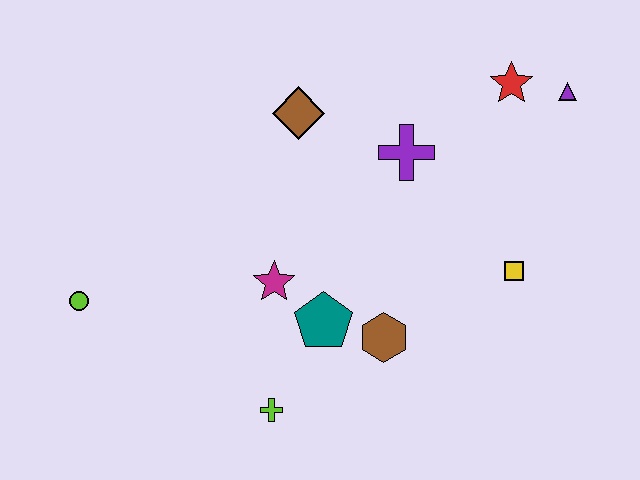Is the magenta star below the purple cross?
Yes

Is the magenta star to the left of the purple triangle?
Yes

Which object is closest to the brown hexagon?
The teal pentagon is closest to the brown hexagon.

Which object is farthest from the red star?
The lime circle is farthest from the red star.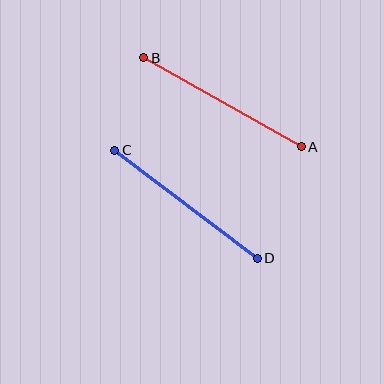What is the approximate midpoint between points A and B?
The midpoint is at approximately (223, 102) pixels.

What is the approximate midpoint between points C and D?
The midpoint is at approximately (186, 204) pixels.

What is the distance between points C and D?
The distance is approximately 179 pixels.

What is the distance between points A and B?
The distance is approximately 181 pixels.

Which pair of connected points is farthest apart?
Points A and B are farthest apart.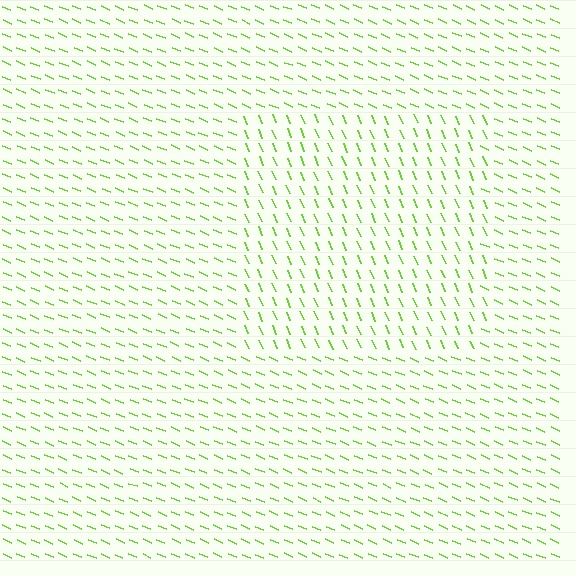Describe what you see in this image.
The image is filled with small lime line segments. A rectangle region in the image has lines oriented differently from the surrounding lines, creating a visible texture boundary.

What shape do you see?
I see a rectangle.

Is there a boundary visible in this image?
Yes, there is a texture boundary formed by a change in line orientation.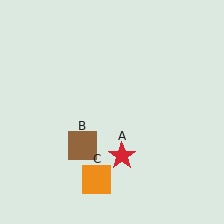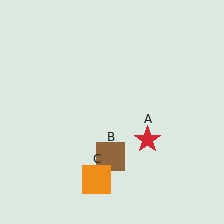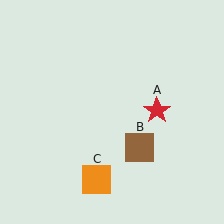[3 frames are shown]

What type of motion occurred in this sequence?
The red star (object A), brown square (object B) rotated counterclockwise around the center of the scene.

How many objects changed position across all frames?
2 objects changed position: red star (object A), brown square (object B).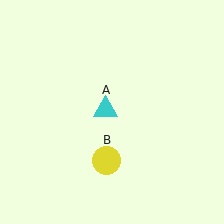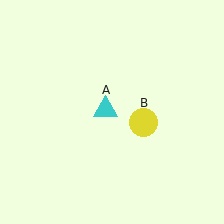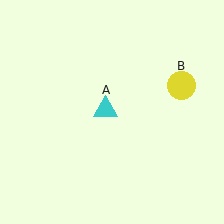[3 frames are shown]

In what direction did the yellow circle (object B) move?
The yellow circle (object B) moved up and to the right.